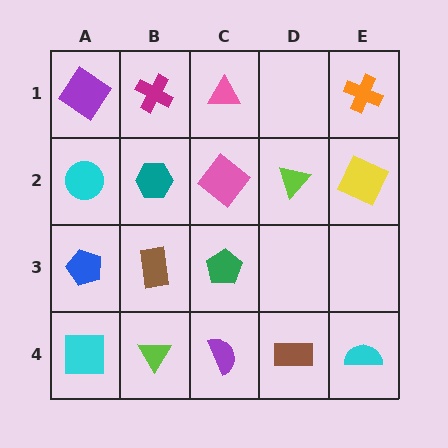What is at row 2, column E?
A yellow square.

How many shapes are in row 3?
3 shapes.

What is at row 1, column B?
A magenta cross.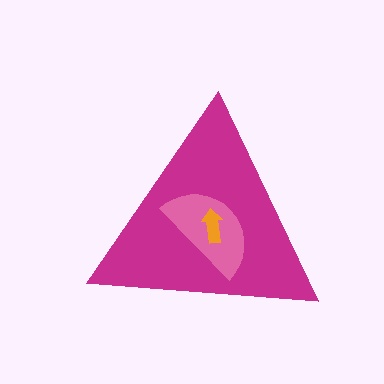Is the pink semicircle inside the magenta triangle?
Yes.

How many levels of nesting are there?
3.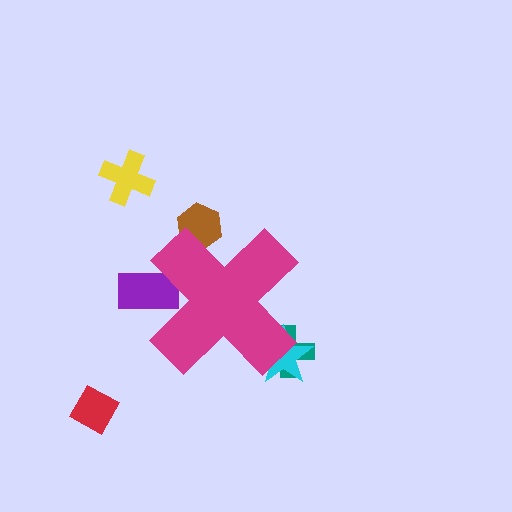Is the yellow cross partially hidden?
No, the yellow cross is fully visible.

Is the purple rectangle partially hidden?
Yes, the purple rectangle is partially hidden behind the magenta cross.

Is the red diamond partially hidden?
No, the red diamond is fully visible.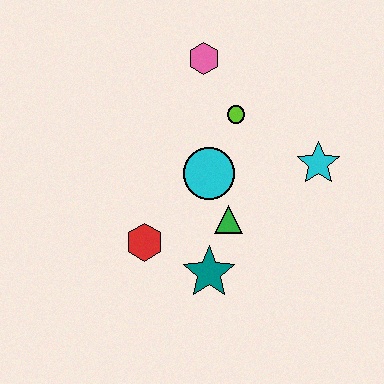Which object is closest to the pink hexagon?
The lime circle is closest to the pink hexagon.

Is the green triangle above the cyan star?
No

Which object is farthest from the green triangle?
The pink hexagon is farthest from the green triangle.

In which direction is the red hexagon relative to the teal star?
The red hexagon is to the left of the teal star.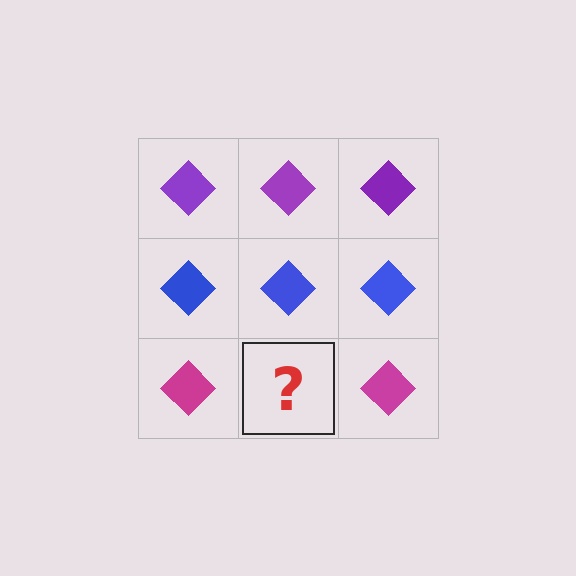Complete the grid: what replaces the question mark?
The question mark should be replaced with a magenta diamond.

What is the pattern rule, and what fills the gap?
The rule is that each row has a consistent color. The gap should be filled with a magenta diamond.